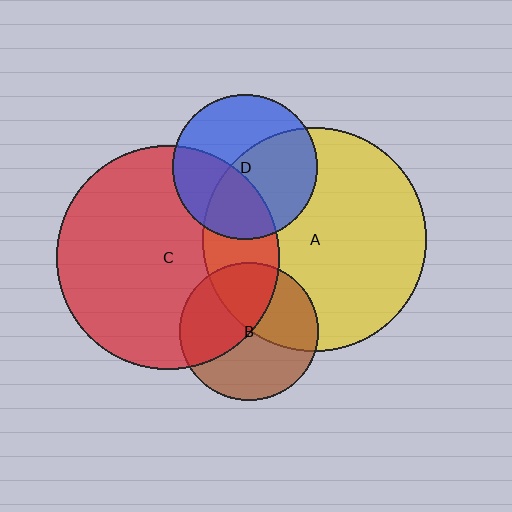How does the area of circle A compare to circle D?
Approximately 2.4 times.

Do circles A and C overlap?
Yes.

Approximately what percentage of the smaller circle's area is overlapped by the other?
Approximately 25%.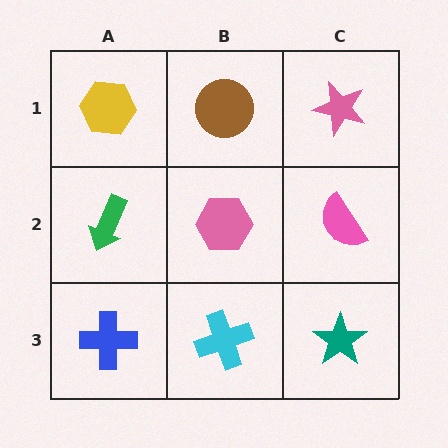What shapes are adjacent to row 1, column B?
A pink hexagon (row 2, column B), a yellow hexagon (row 1, column A), a pink star (row 1, column C).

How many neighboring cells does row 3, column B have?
3.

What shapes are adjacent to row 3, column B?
A pink hexagon (row 2, column B), a blue cross (row 3, column A), a teal star (row 3, column C).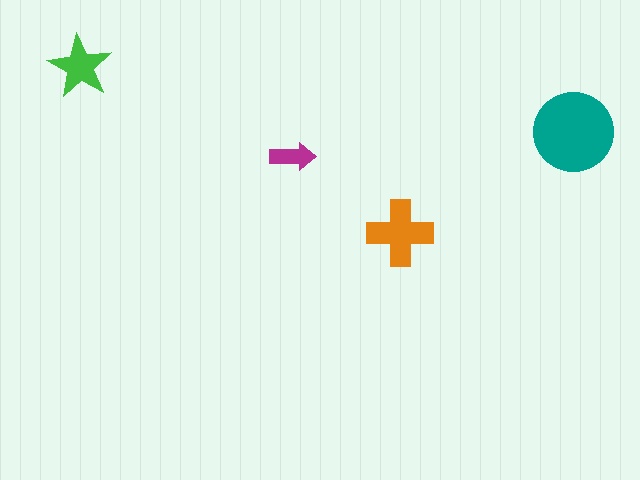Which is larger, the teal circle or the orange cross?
The teal circle.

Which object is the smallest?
The magenta arrow.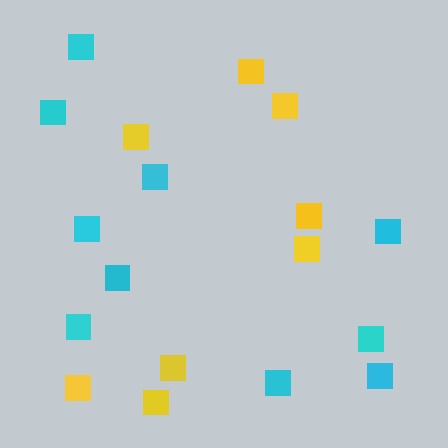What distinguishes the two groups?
There are 2 groups: one group of yellow squares (8) and one group of cyan squares (10).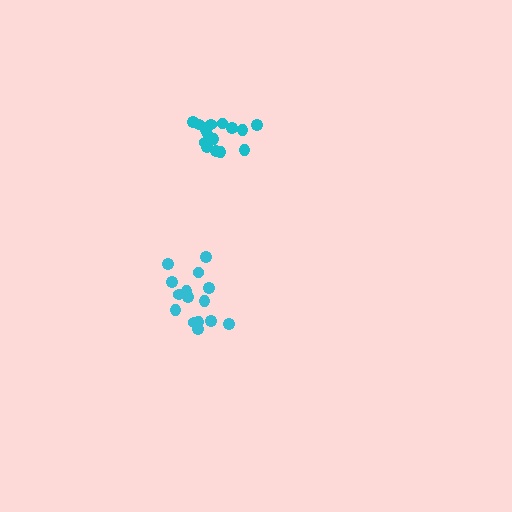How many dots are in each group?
Group 1: 15 dots, Group 2: 15 dots (30 total).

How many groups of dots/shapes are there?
There are 2 groups.